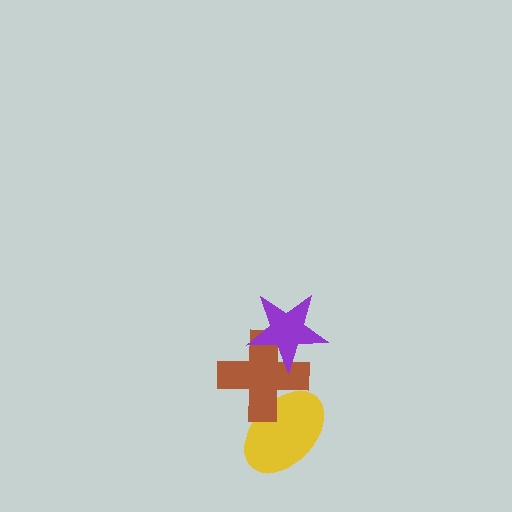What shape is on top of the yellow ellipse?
The brown cross is on top of the yellow ellipse.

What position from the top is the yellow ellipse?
The yellow ellipse is 3rd from the top.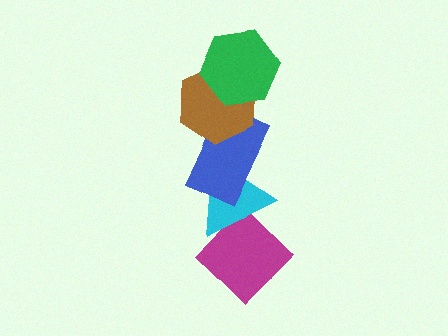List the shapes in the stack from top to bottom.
From top to bottom: the green hexagon, the brown hexagon, the blue rectangle, the cyan triangle, the magenta diamond.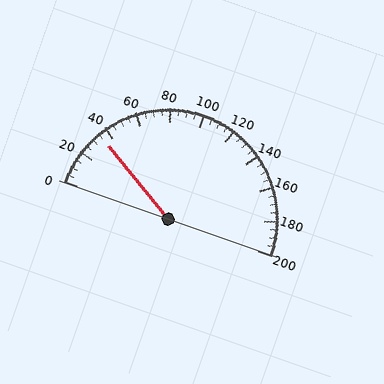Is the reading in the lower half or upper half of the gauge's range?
The reading is in the lower half of the range (0 to 200).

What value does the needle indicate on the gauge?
The needle indicates approximately 35.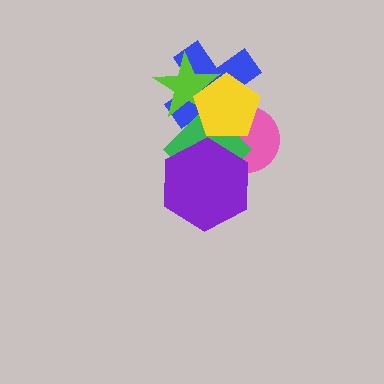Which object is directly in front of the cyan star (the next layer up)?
The blue cross is directly in front of the cyan star.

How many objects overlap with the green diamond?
6 objects overlap with the green diamond.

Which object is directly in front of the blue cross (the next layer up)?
The pink circle is directly in front of the blue cross.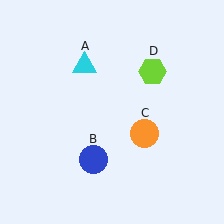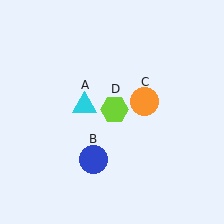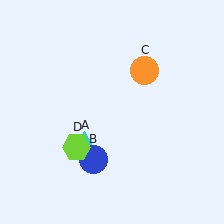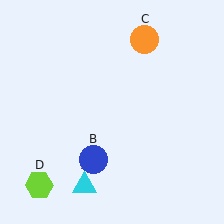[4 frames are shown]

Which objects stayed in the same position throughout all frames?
Blue circle (object B) remained stationary.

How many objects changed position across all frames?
3 objects changed position: cyan triangle (object A), orange circle (object C), lime hexagon (object D).